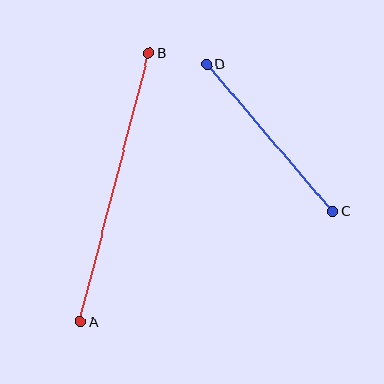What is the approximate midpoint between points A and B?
The midpoint is at approximately (115, 188) pixels.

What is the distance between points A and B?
The distance is approximately 278 pixels.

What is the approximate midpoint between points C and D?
The midpoint is at approximately (270, 138) pixels.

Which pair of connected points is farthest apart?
Points A and B are farthest apart.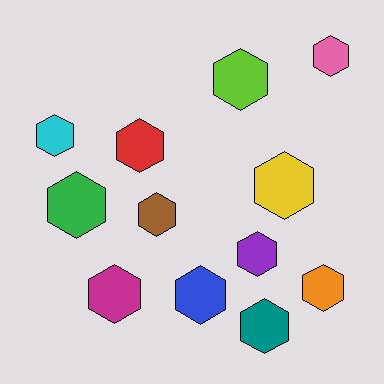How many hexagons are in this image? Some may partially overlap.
There are 12 hexagons.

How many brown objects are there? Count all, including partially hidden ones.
There is 1 brown object.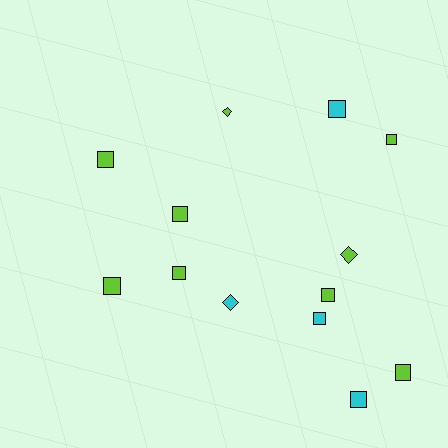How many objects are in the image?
There are 13 objects.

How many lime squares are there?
There are 7 lime squares.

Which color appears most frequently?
Lime, with 9 objects.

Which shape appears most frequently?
Square, with 10 objects.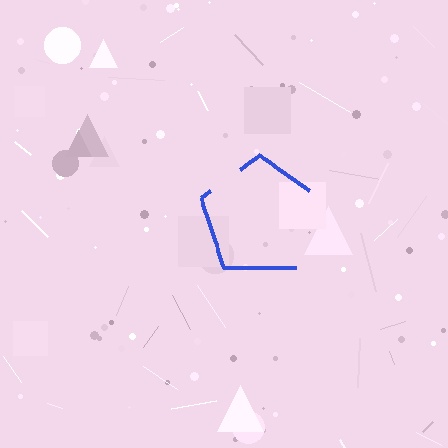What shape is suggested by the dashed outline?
The dashed outline suggests a pentagon.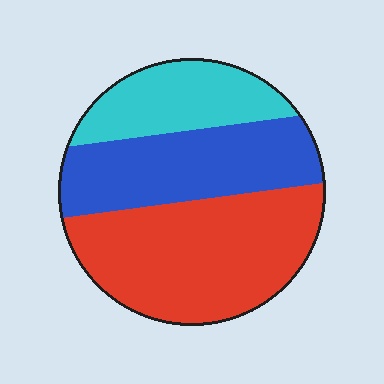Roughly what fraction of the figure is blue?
Blue covers around 30% of the figure.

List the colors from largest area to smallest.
From largest to smallest: red, blue, cyan.